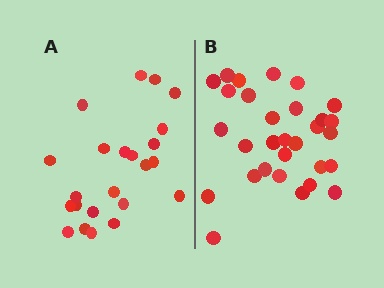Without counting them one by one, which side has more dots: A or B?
Region B (the right region) has more dots.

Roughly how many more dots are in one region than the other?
Region B has roughly 8 or so more dots than region A.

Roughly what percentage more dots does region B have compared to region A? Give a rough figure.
About 30% more.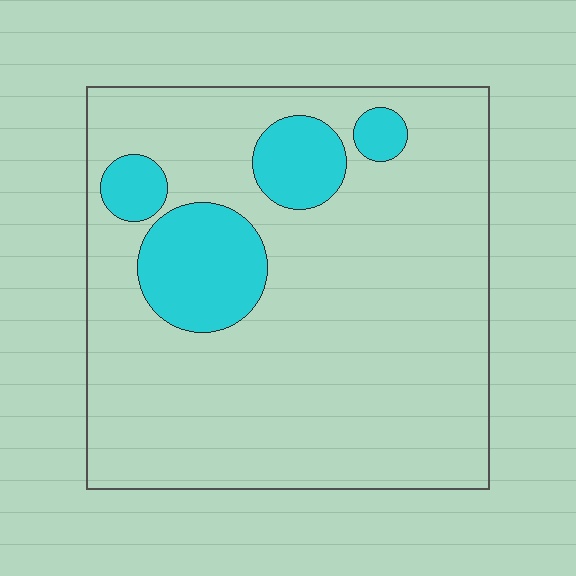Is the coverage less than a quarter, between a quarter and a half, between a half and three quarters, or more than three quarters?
Less than a quarter.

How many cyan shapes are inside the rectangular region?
4.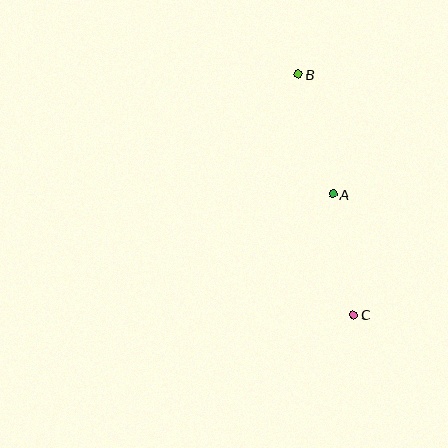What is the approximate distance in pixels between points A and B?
The distance between A and B is approximately 125 pixels.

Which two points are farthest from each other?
Points B and C are farthest from each other.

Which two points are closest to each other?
Points A and C are closest to each other.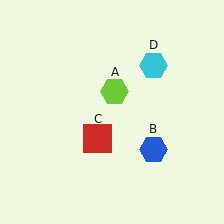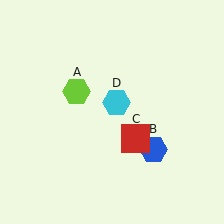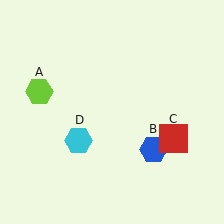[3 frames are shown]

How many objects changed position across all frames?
3 objects changed position: lime hexagon (object A), red square (object C), cyan hexagon (object D).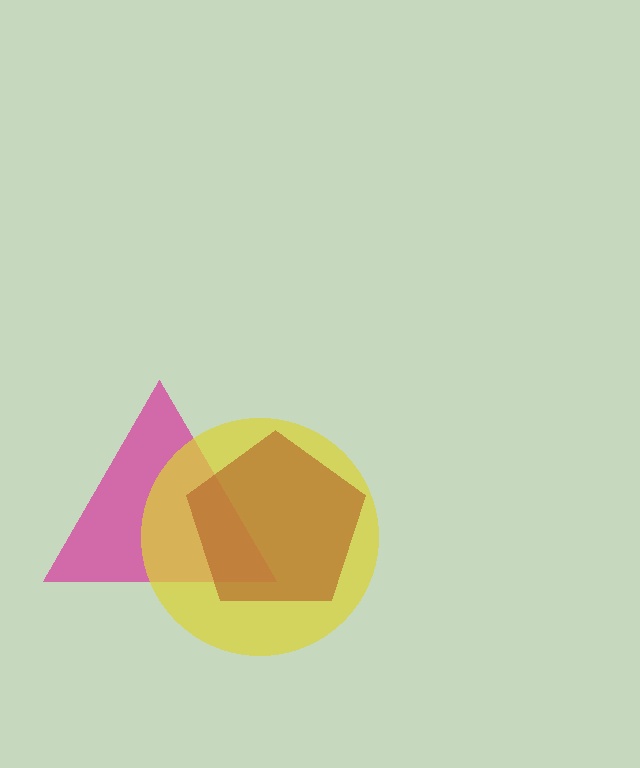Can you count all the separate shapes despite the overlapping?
Yes, there are 3 separate shapes.